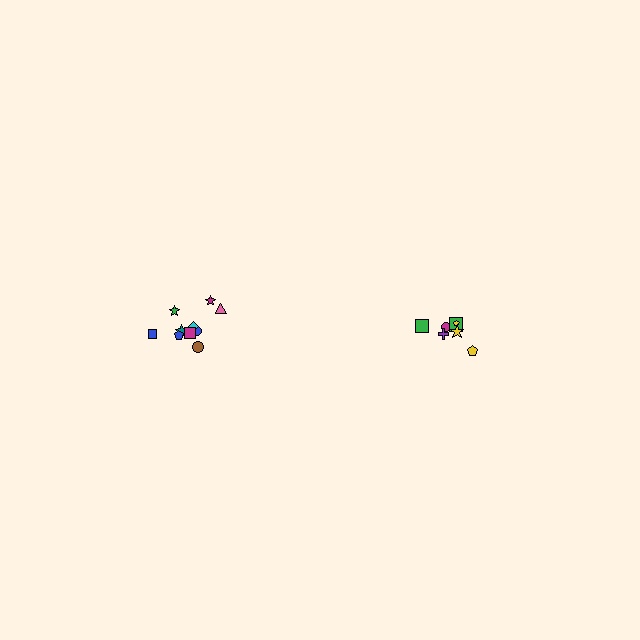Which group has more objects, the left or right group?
The left group.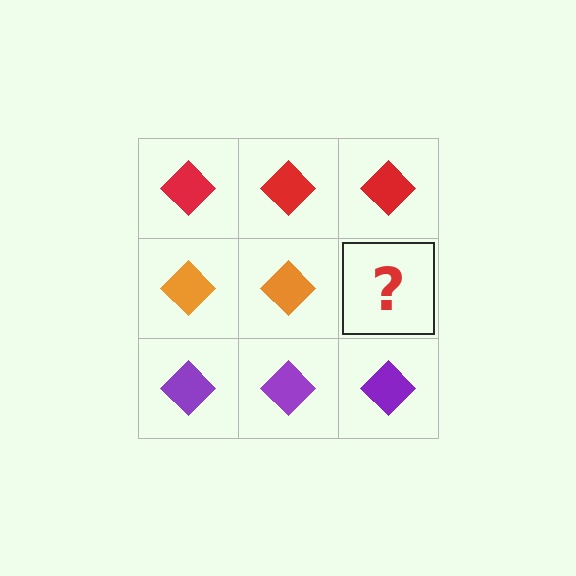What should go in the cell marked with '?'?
The missing cell should contain an orange diamond.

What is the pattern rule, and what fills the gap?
The rule is that each row has a consistent color. The gap should be filled with an orange diamond.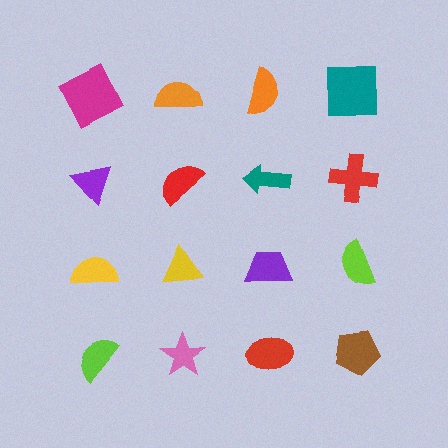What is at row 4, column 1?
A lime semicircle.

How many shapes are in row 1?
4 shapes.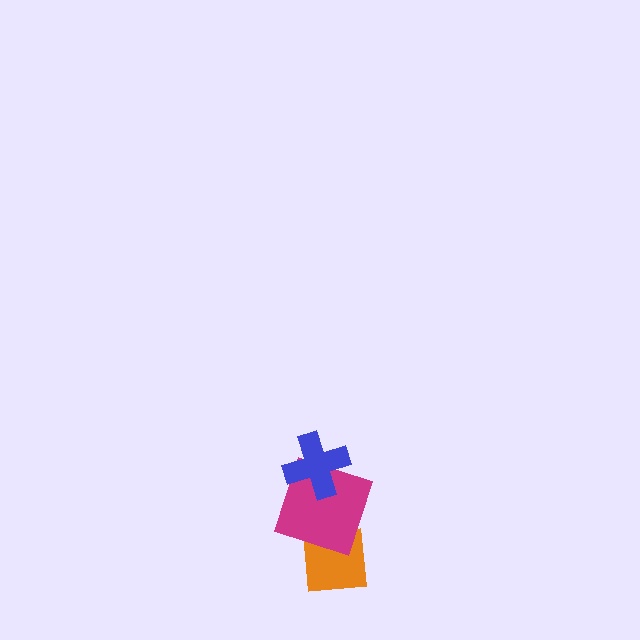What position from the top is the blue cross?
The blue cross is 1st from the top.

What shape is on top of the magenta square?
The blue cross is on top of the magenta square.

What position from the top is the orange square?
The orange square is 3rd from the top.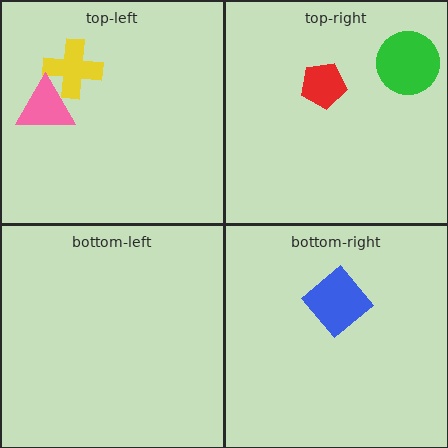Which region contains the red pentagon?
The top-right region.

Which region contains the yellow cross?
The top-left region.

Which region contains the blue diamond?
The bottom-right region.